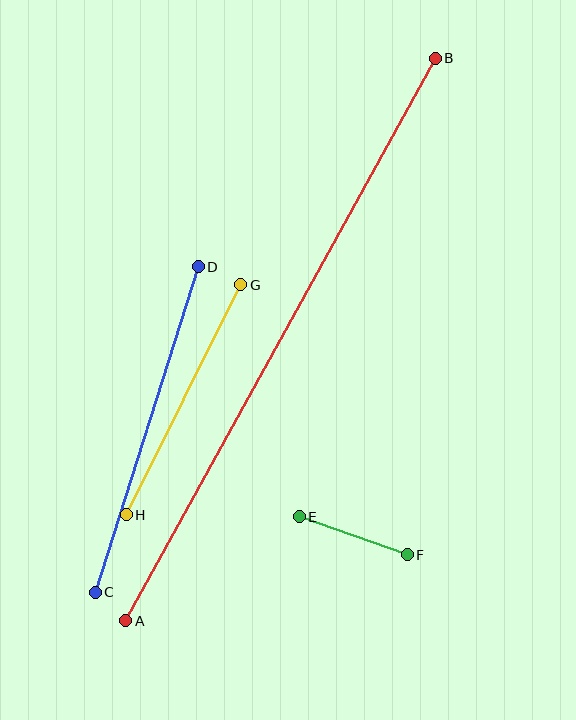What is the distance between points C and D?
The distance is approximately 341 pixels.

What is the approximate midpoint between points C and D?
The midpoint is at approximately (147, 429) pixels.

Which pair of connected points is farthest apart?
Points A and B are farthest apart.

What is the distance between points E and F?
The distance is approximately 115 pixels.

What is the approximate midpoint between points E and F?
The midpoint is at approximately (353, 536) pixels.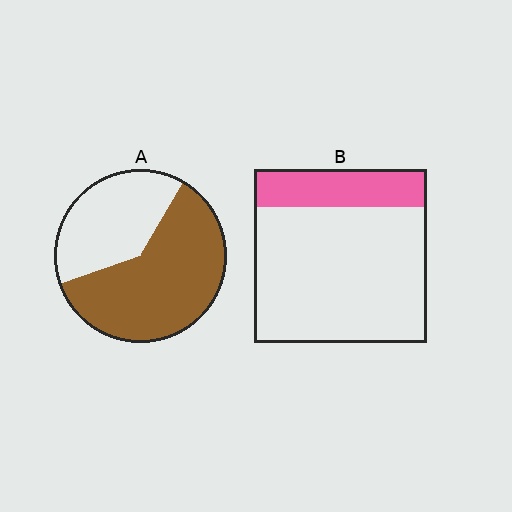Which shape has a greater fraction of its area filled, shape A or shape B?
Shape A.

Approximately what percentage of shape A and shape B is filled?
A is approximately 60% and B is approximately 20%.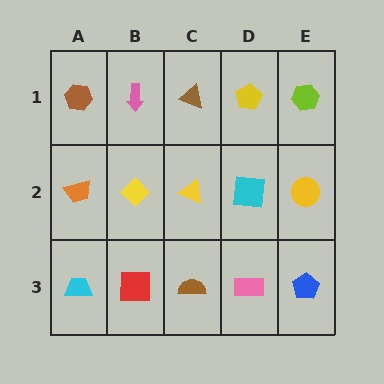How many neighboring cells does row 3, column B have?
3.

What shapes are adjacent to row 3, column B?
A yellow diamond (row 2, column B), a cyan trapezoid (row 3, column A), a brown semicircle (row 3, column C).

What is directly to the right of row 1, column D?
A lime hexagon.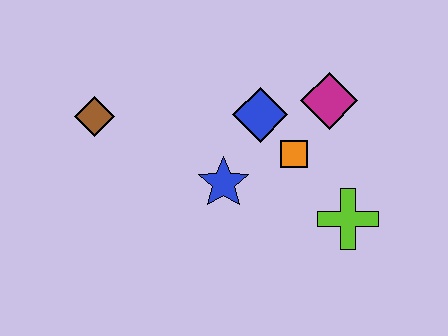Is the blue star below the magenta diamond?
Yes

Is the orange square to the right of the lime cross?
No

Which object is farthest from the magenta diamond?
The brown diamond is farthest from the magenta diamond.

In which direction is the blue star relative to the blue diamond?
The blue star is below the blue diamond.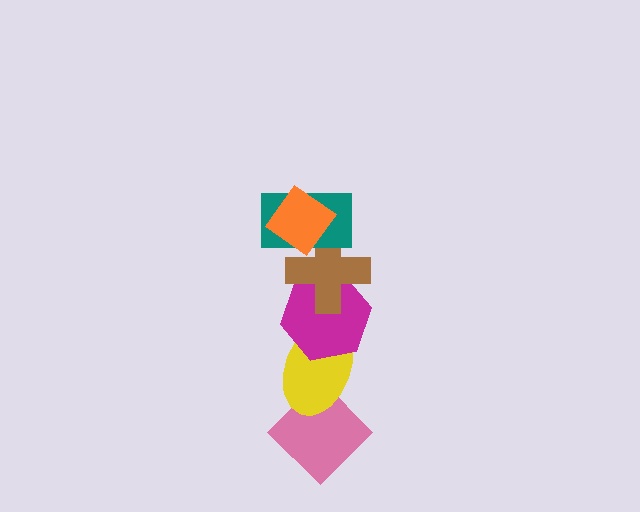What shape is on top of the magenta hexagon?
The brown cross is on top of the magenta hexagon.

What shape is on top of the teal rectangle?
The orange diamond is on top of the teal rectangle.